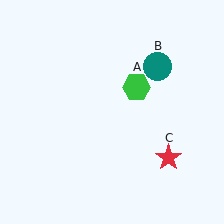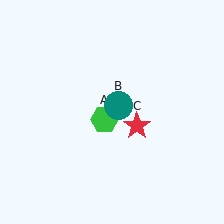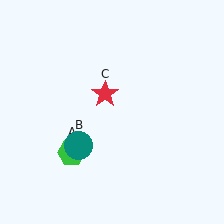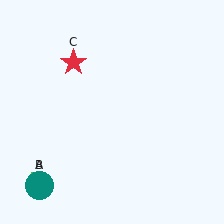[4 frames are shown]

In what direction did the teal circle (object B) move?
The teal circle (object B) moved down and to the left.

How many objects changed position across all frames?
3 objects changed position: green hexagon (object A), teal circle (object B), red star (object C).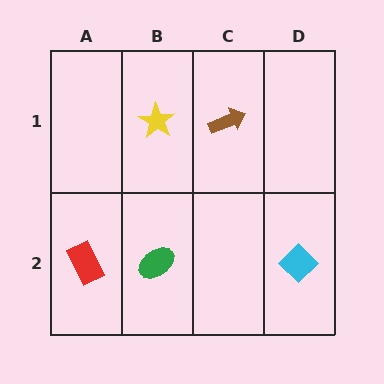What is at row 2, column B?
A green ellipse.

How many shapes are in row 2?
3 shapes.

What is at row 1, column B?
A yellow star.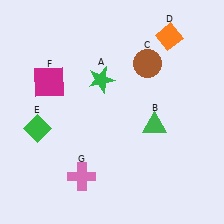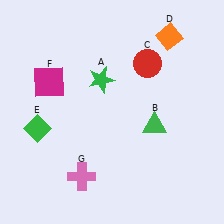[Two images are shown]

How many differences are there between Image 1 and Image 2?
There is 1 difference between the two images.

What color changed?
The circle (C) changed from brown in Image 1 to red in Image 2.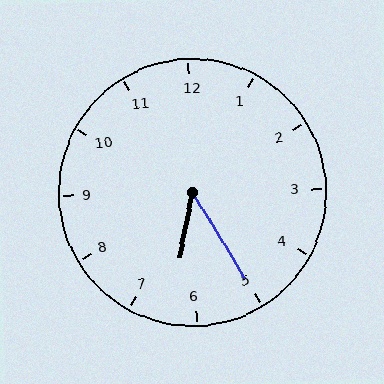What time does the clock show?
6:25.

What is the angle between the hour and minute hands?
Approximately 42 degrees.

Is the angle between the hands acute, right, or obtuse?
It is acute.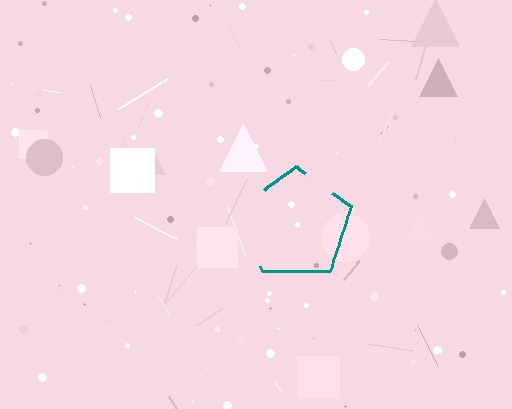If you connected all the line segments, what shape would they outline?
They would outline a pentagon.